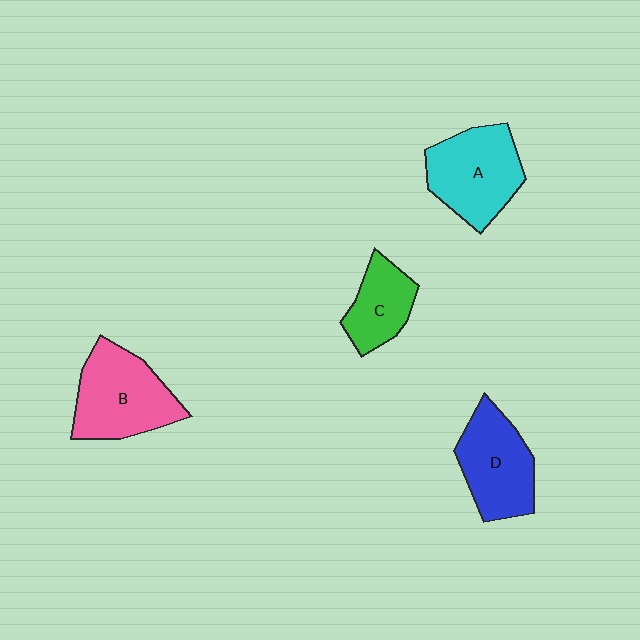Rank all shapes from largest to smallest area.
From largest to smallest: B (pink), A (cyan), D (blue), C (green).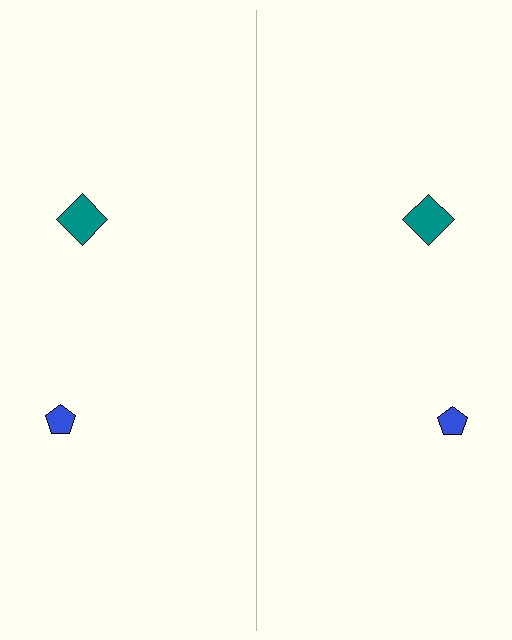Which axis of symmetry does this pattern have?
The pattern has a vertical axis of symmetry running through the center of the image.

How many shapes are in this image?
There are 4 shapes in this image.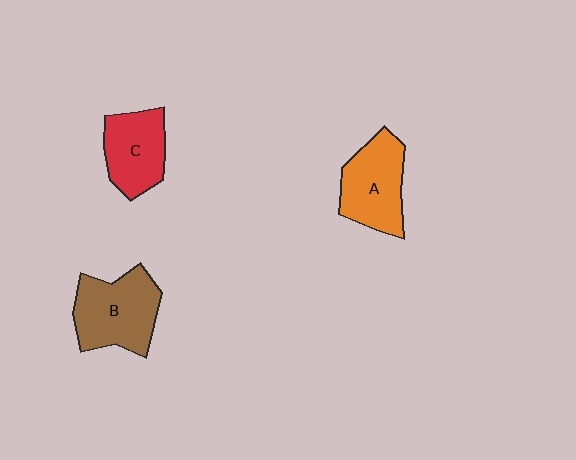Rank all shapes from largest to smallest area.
From largest to smallest: B (brown), A (orange), C (red).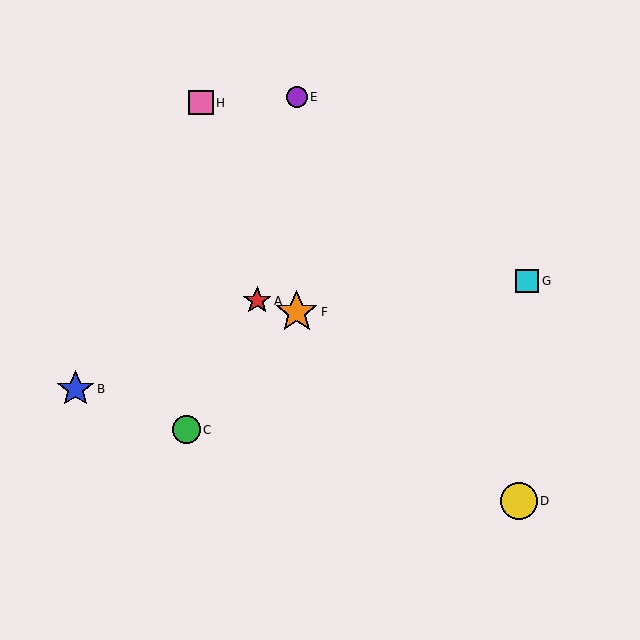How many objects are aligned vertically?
2 objects (E, F) are aligned vertically.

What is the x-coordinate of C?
Object C is at x≈186.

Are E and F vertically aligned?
Yes, both are at x≈297.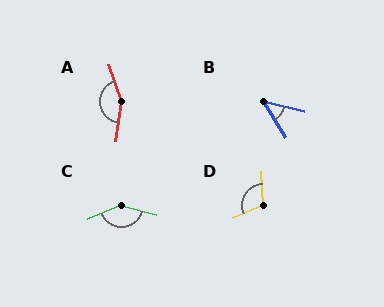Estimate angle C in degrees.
Approximately 142 degrees.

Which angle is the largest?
A, at approximately 154 degrees.